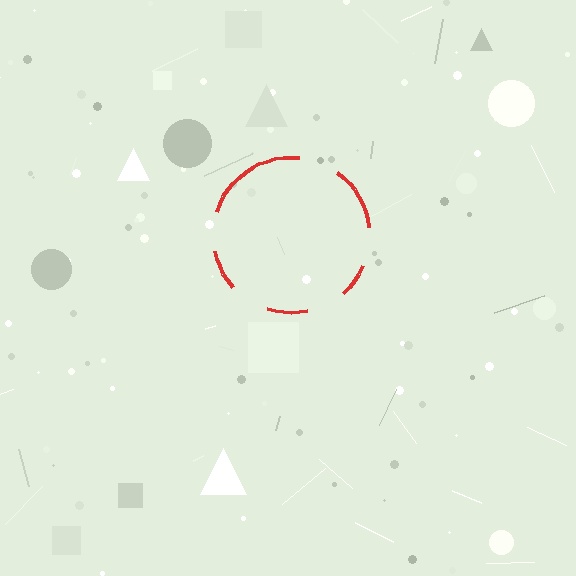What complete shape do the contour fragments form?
The contour fragments form a circle.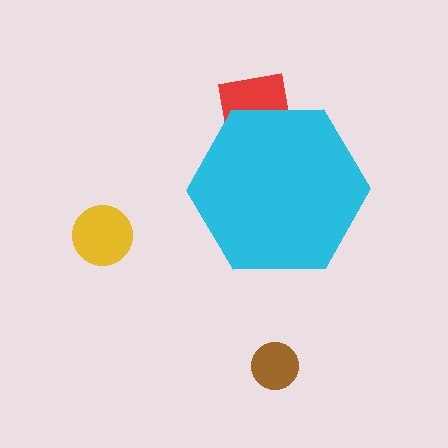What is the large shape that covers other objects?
A cyan hexagon.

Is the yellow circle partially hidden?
No, the yellow circle is fully visible.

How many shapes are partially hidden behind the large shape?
1 shape is partially hidden.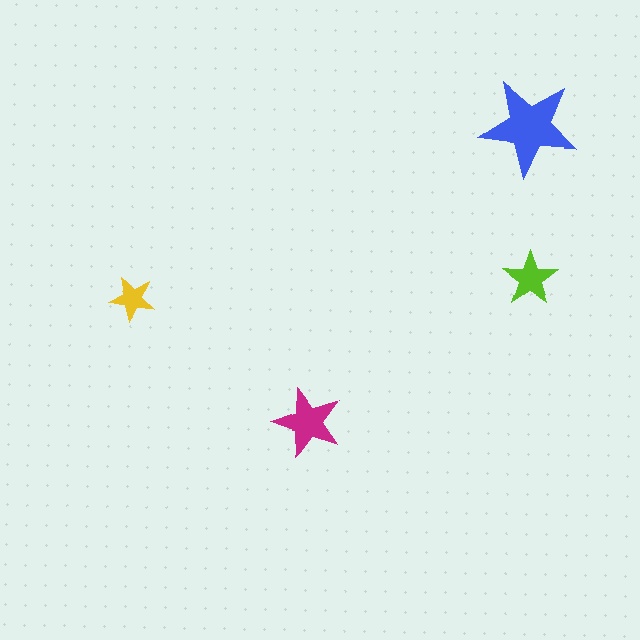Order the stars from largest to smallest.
the blue one, the magenta one, the lime one, the yellow one.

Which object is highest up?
The blue star is topmost.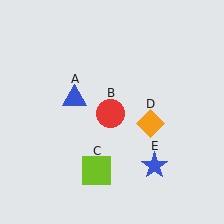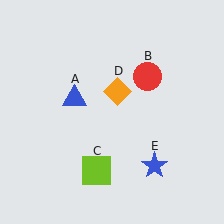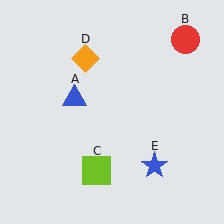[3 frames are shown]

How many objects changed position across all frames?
2 objects changed position: red circle (object B), orange diamond (object D).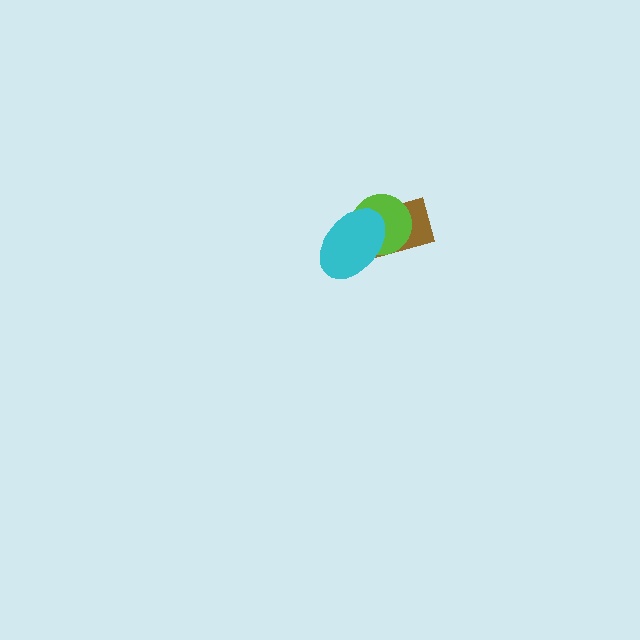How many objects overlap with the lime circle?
2 objects overlap with the lime circle.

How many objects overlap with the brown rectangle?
2 objects overlap with the brown rectangle.